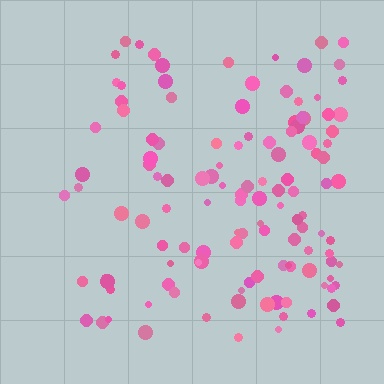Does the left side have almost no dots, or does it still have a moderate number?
Still a moderate number, just noticeably fewer than the right.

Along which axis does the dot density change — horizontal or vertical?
Horizontal.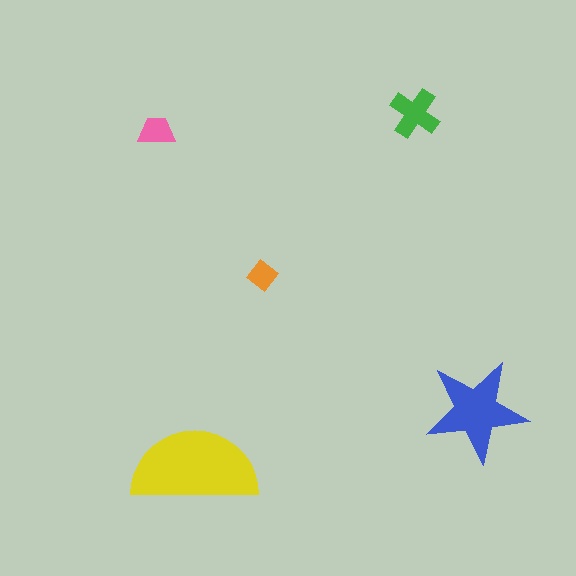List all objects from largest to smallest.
The yellow semicircle, the blue star, the green cross, the pink trapezoid, the orange diamond.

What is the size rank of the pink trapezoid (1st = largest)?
4th.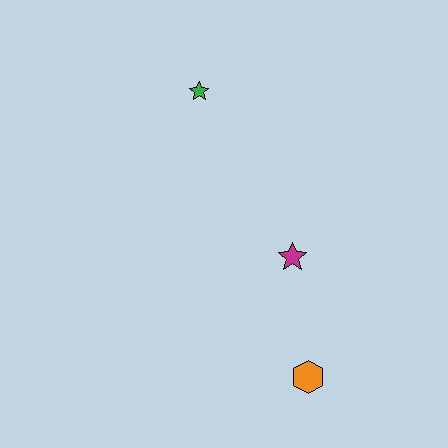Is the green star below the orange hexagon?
No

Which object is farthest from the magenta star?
The green star is farthest from the magenta star.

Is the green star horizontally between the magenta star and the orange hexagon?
No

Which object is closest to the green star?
The magenta star is closest to the green star.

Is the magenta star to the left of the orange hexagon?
Yes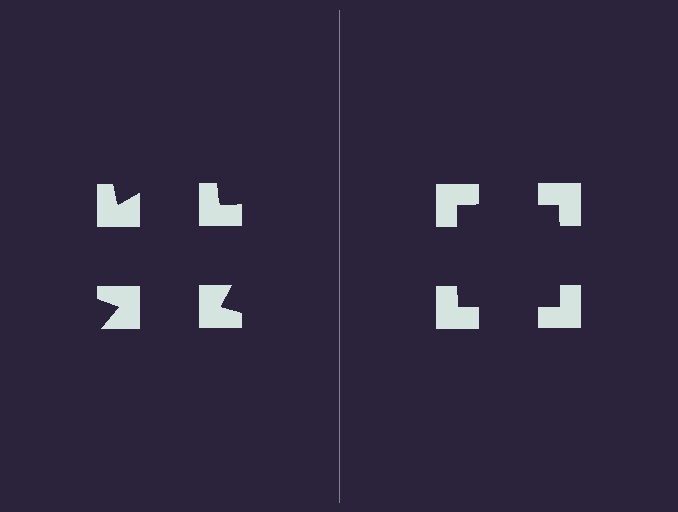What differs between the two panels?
The notched squares are positioned identically on both sides; only the wedge orientations differ. On the right they align to a square; on the left they are misaligned.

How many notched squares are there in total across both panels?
8 — 4 on each side.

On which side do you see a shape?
An illusory square appears on the right side. On the left side the wedge cuts are rotated, so no coherent shape forms.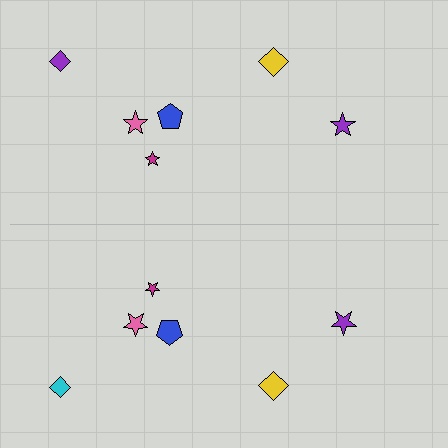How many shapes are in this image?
There are 12 shapes in this image.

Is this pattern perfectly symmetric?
No, the pattern is not perfectly symmetric. The cyan diamond on the bottom side breaks the symmetry — its mirror counterpart is purple.